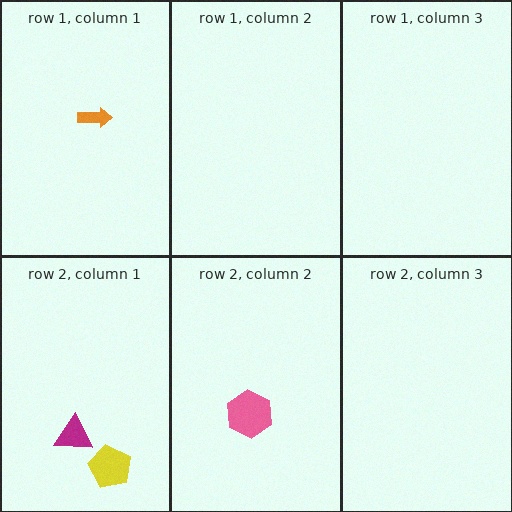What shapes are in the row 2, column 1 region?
The yellow pentagon, the magenta triangle.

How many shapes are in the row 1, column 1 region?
1.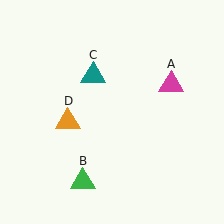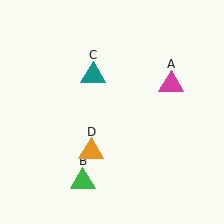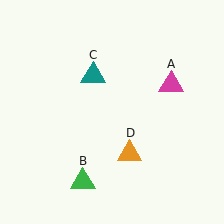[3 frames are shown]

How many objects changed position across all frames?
1 object changed position: orange triangle (object D).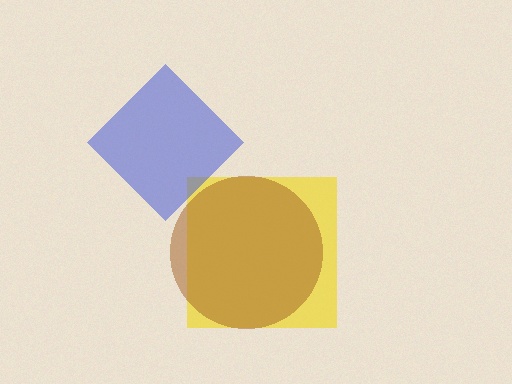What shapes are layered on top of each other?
The layered shapes are: a yellow square, a brown circle, a blue diamond.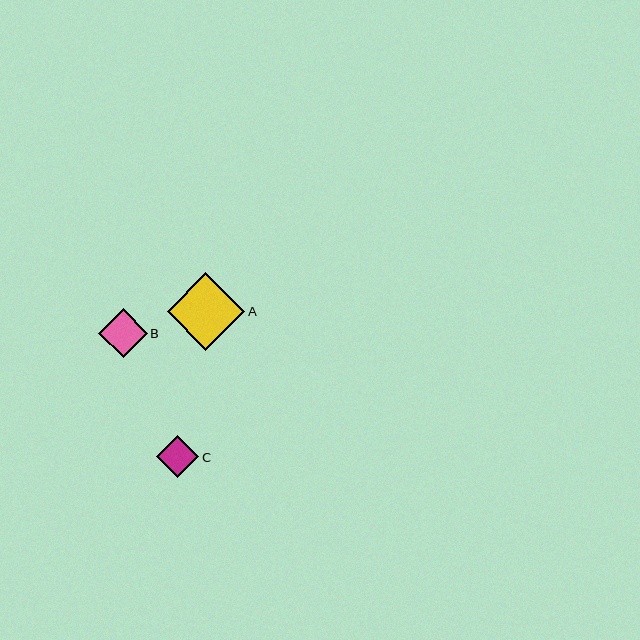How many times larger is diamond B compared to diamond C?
Diamond B is approximately 1.2 times the size of diamond C.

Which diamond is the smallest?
Diamond C is the smallest with a size of approximately 42 pixels.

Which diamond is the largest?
Diamond A is the largest with a size of approximately 78 pixels.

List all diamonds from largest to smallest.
From largest to smallest: A, B, C.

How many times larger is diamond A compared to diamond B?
Diamond A is approximately 1.6 times the size of diamond B.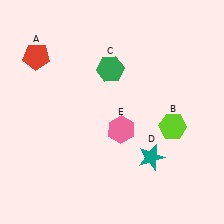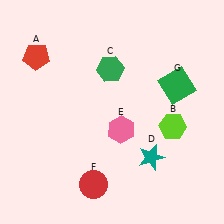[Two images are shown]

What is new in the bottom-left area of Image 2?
A red circle (F) was added in the bottom-left area of Image 2.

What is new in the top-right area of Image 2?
A green square (G) was added in the top-right area of Image 2.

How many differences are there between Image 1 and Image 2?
There are 2 differences between the two images.